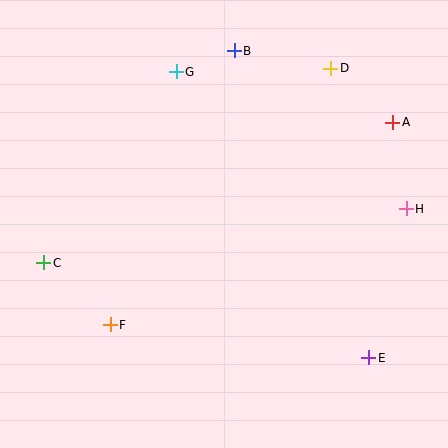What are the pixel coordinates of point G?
Point G is at (176, 72).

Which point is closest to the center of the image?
Point F at (110, 325) is closest to the center.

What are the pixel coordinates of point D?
Point D is at (331, 68).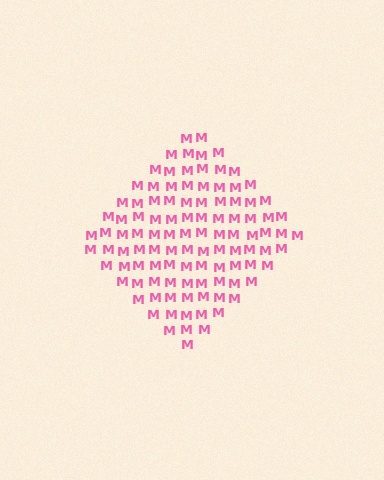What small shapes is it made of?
It is made of small letter M's.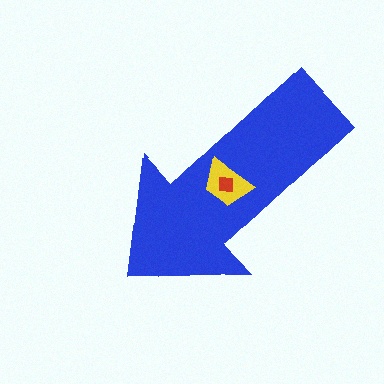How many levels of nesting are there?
3.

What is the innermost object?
The red square.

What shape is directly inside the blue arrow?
The yellow trapezoid.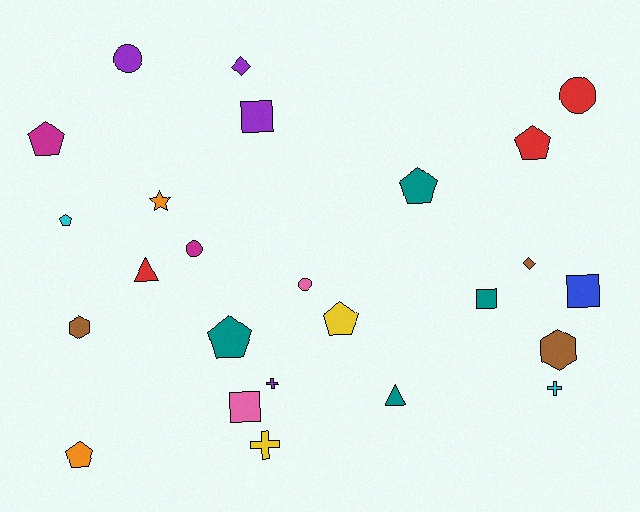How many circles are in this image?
There are 4 circles.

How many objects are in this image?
There are 25 objects.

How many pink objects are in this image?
There are 2 pink objects.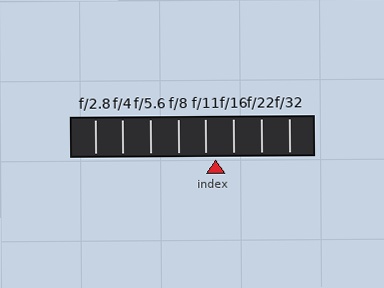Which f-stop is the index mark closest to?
The index mark is closest to f/11.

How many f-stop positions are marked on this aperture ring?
There are 8 f-stop positions marked.